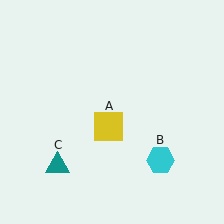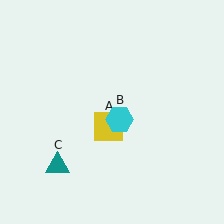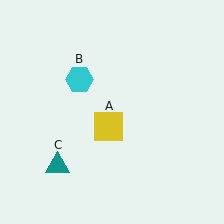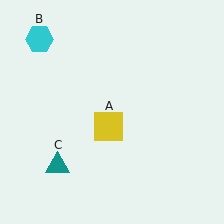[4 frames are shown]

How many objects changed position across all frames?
1 object changed position: cyan hexagon (object B).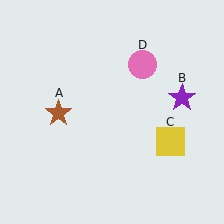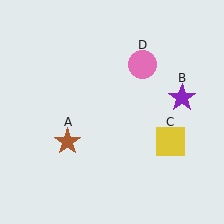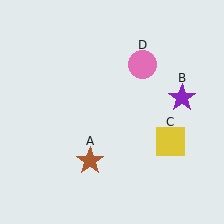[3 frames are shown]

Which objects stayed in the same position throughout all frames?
Purple star (object B) and yellow square (object C) and pink circle (object D) remained stationary.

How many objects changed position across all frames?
1 object changed position: brown star (object A).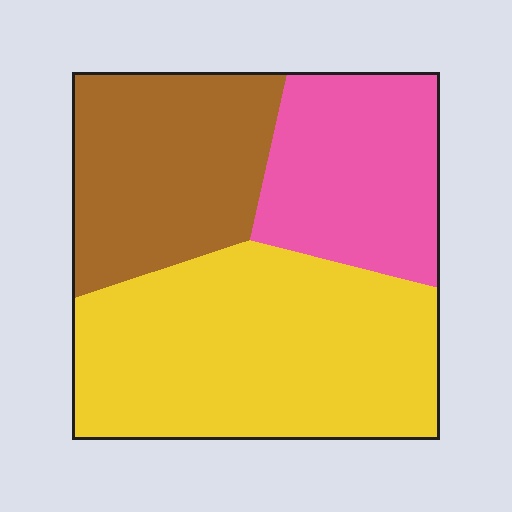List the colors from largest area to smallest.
From largest to smallest: yellow, brown, pink.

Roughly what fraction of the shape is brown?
Brown takes up about one quarter (1/4) of the shape.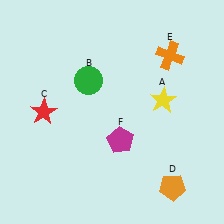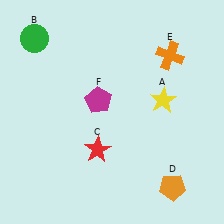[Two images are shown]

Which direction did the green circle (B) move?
The green circle (B) moved left.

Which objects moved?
The objects that moved are: the green circle (B), the red star (C), the magenta pentagon (F).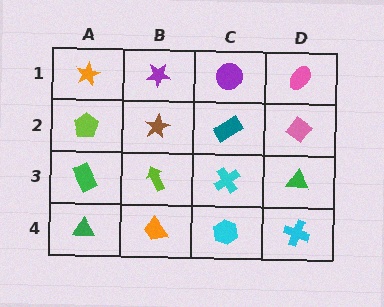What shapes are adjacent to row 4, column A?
A green rectangle (row 3, column A), an orange trapezoid (row 4, column B).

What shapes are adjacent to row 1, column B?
A brown star (row 2, column B), an orange star (row 1, column A), a purple circle (row 1, column C).